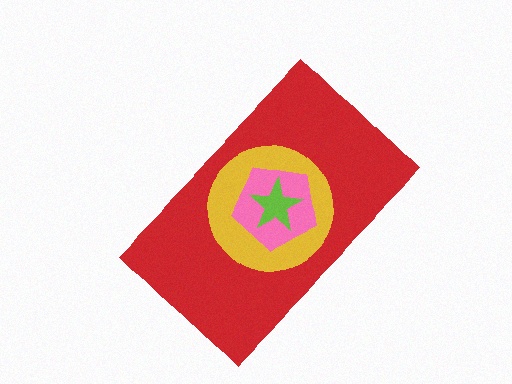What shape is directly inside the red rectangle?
The yellow circle.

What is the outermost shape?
The red rectangle.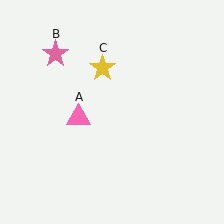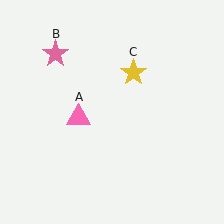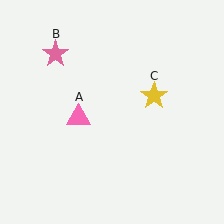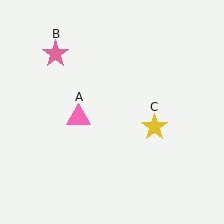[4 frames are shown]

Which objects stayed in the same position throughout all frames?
Pink triangle (object A) and pink star (object B) remained stationary.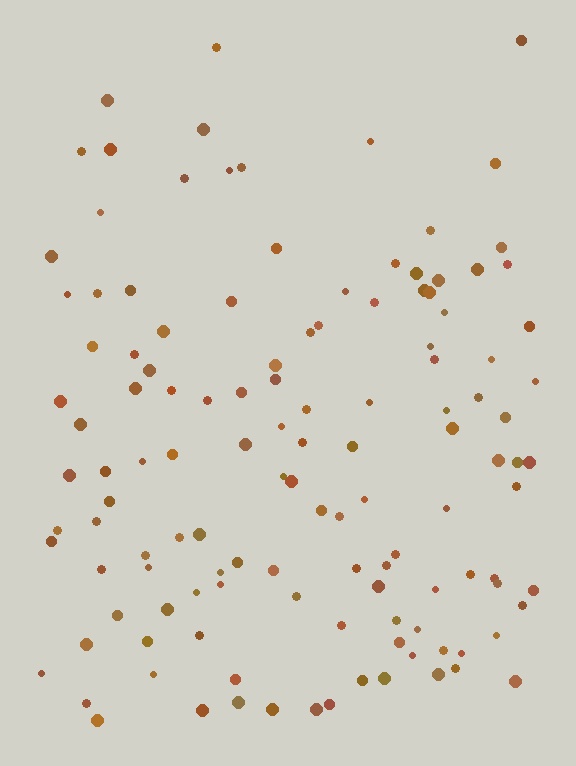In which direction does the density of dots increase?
From top to bottom, with the bottom side densest.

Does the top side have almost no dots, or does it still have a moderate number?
Still a moderate number, just noticeably fewer than the bottom.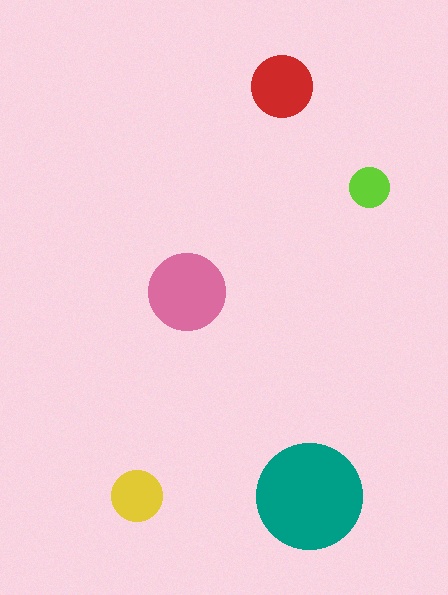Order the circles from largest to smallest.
the teal one, the pink one, the red one, the yellow one, the lime one.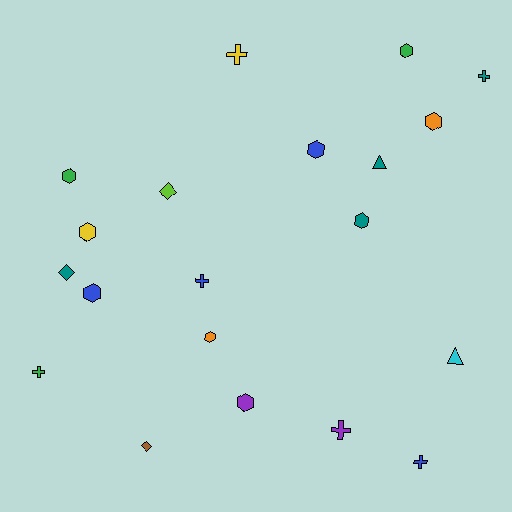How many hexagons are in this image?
There are 9 hexagons.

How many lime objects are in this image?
There is 1 lime object.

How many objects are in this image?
There are 20 objects.